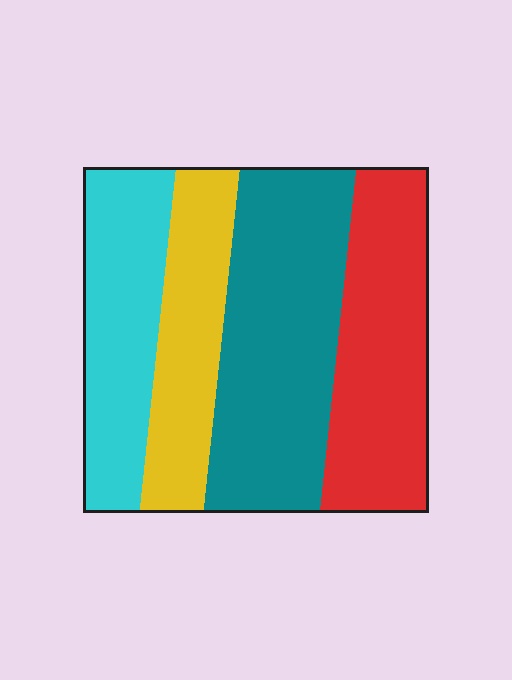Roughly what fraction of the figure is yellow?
Yellow covers 18% of the figure.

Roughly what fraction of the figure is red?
Red takes up about one quarter (1/4) of the figure.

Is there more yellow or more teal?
Teal.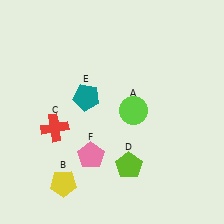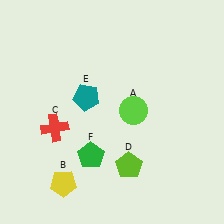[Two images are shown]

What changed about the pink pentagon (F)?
In Image 1, F is pink. In Image 2, it changed to green.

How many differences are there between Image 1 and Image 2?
There is 1 difference between the two images.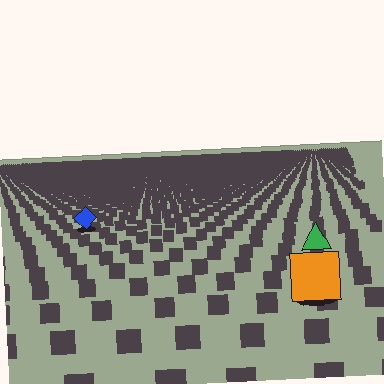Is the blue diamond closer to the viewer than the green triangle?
No. The green triangle is closer — you can tell from the texture gradient: the ground texture is coarser near it.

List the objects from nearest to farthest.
From nearest to farthest: the orange square, the green triangle, the blue diamond.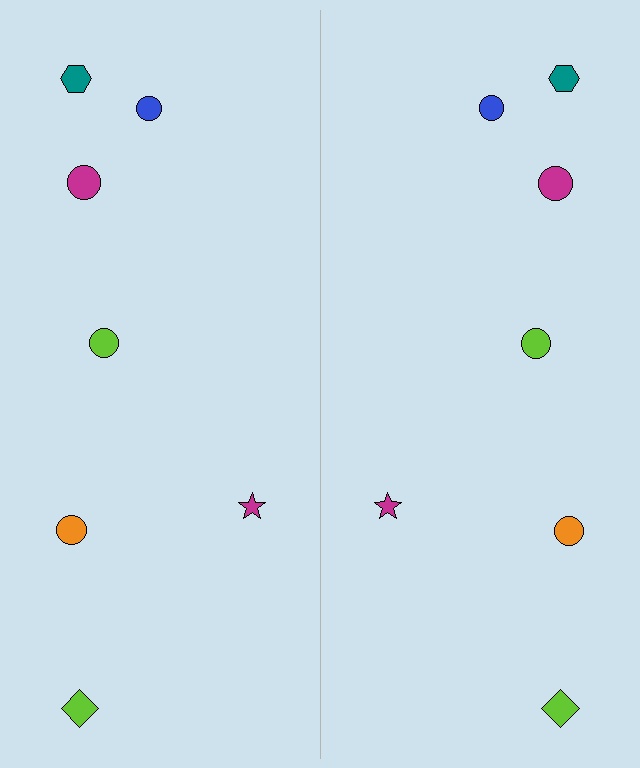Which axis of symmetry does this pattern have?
The pattern has a vertical axis of symmetry running through the center of the image.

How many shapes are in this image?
There are 14 shapes in this image.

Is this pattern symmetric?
Yes, this pattern has bilateral (reflection) symmetry.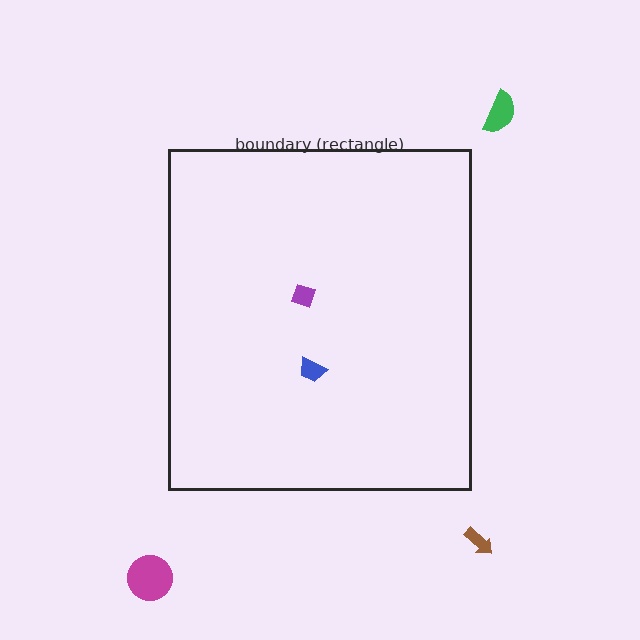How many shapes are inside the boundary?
2 inside, 3 outside.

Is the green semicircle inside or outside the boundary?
Outside.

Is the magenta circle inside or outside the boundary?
Outside.